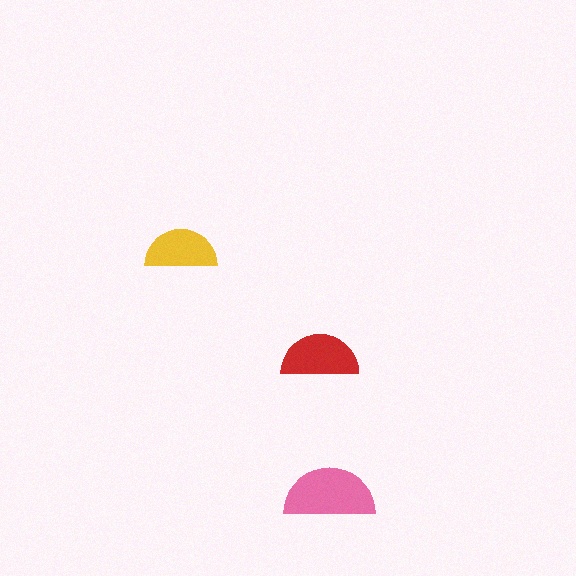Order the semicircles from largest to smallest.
the pink one, the red one, the yellow one.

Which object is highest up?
The yellow semicircle is topmost.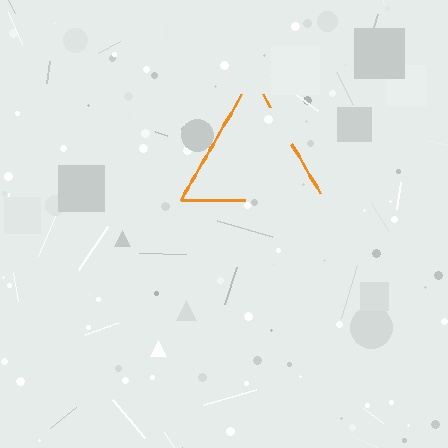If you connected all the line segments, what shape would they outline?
They would outline a triangle.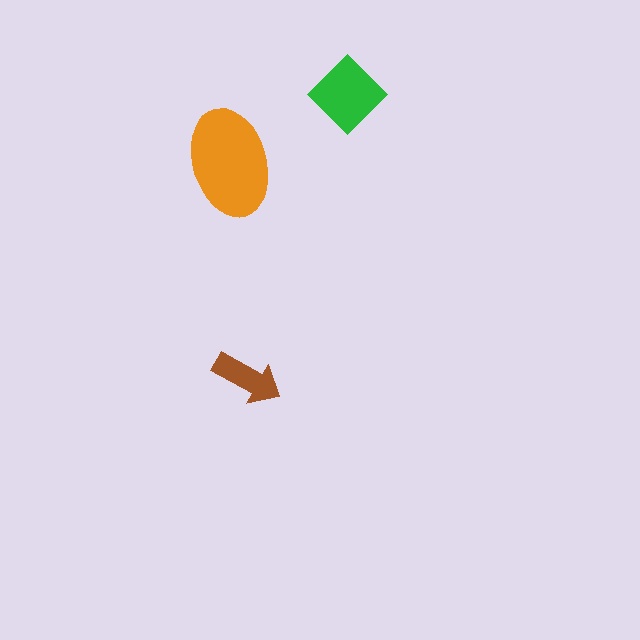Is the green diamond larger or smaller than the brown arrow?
Larger.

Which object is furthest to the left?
The orange ellipse is leftmost.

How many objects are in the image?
There are 3 objects in the image.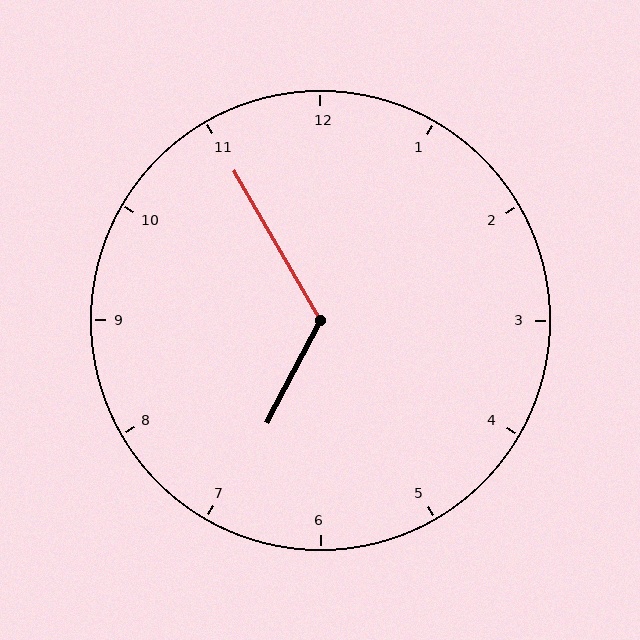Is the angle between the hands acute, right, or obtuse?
It is obtuse.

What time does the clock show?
6:55.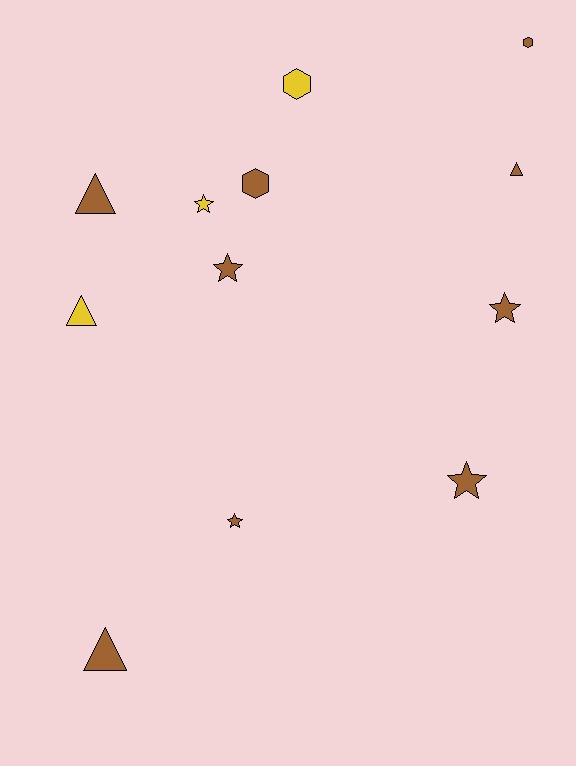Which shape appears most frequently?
Star, with 5 objects.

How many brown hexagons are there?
There are 2 brown hexagons.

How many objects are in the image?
There are 12 objects.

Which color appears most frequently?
Brown, with 9 objects.